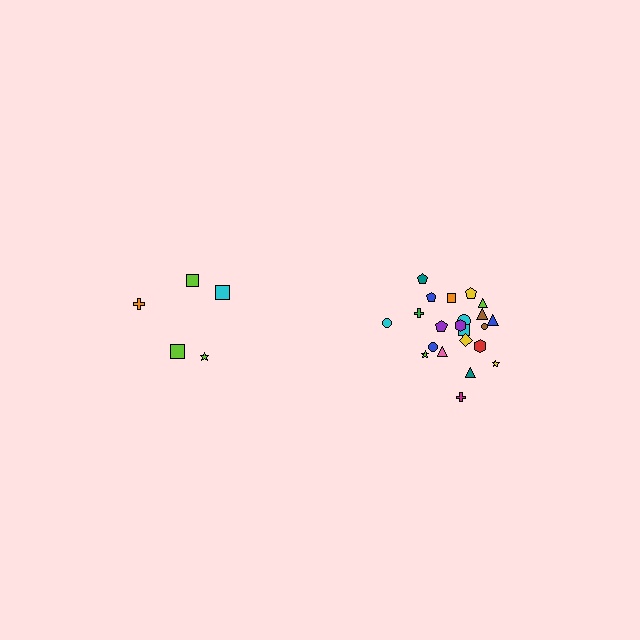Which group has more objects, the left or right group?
The right group.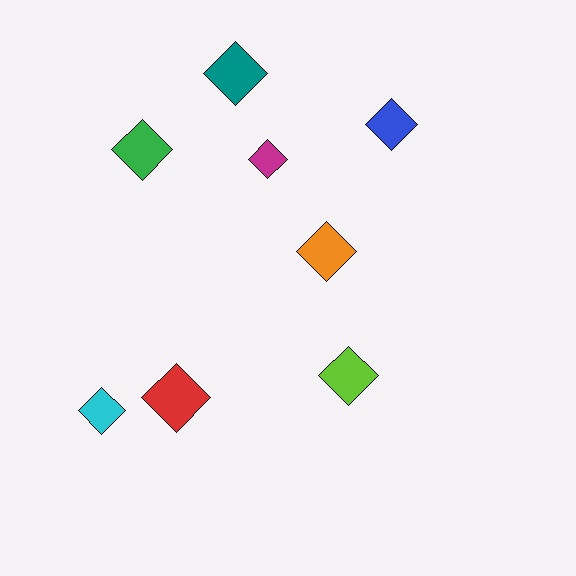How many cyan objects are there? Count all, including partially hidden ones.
There is 1 cyan object.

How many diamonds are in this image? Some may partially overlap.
There are 8 diamonds.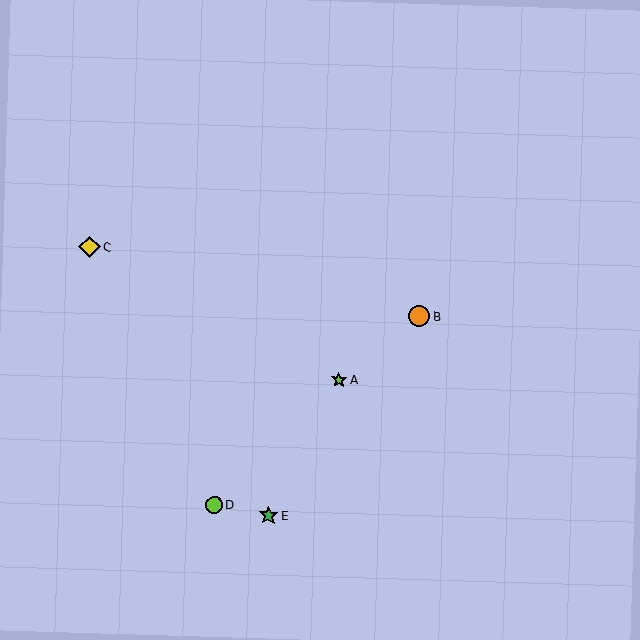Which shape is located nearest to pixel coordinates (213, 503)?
The lime circle (labeled D) at (214, 505) is nearest to that location.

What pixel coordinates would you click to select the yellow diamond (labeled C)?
Click at (89, 247) to select the yellow diamond C.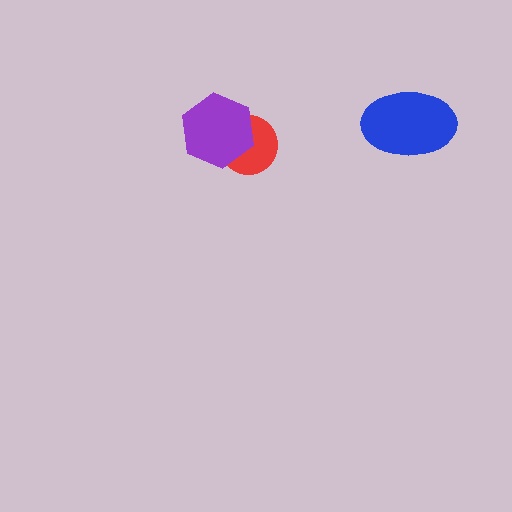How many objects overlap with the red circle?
1 object overlaps with the red circle.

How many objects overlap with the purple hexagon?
1 object overlaps with the purple hexagon.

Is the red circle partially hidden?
Yes, it is partially covered by another shape.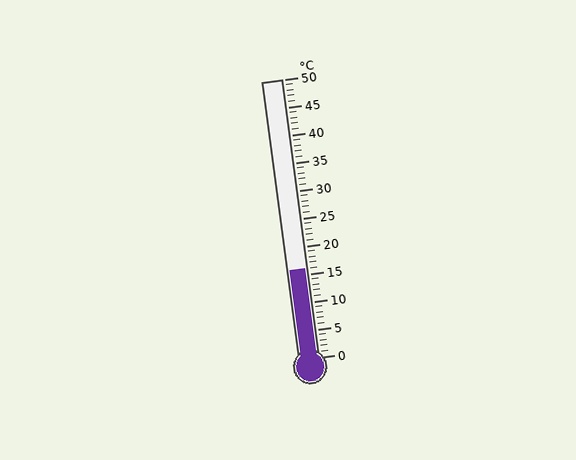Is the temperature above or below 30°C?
The temperature is below 30°C.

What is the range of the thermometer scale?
The thermometer scale ranges from 0°C to 50°C.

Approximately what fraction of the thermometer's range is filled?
The thermometer is filled to approximately 30% of its range.